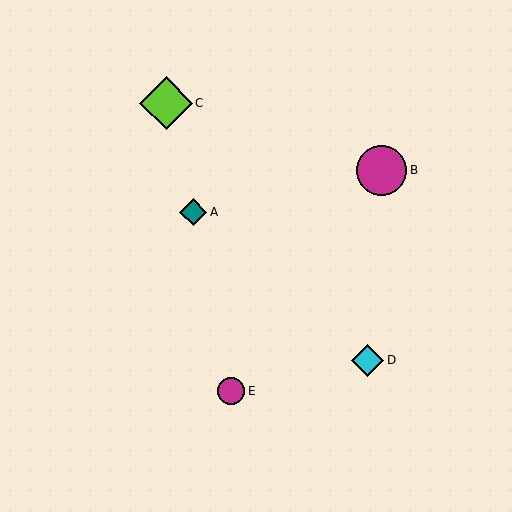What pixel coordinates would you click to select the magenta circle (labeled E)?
Click at (231, 391) to select the magenta circle E.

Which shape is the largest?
The lime diamond (labeled C) is the largest.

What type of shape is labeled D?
Shape D is a cyan diamond.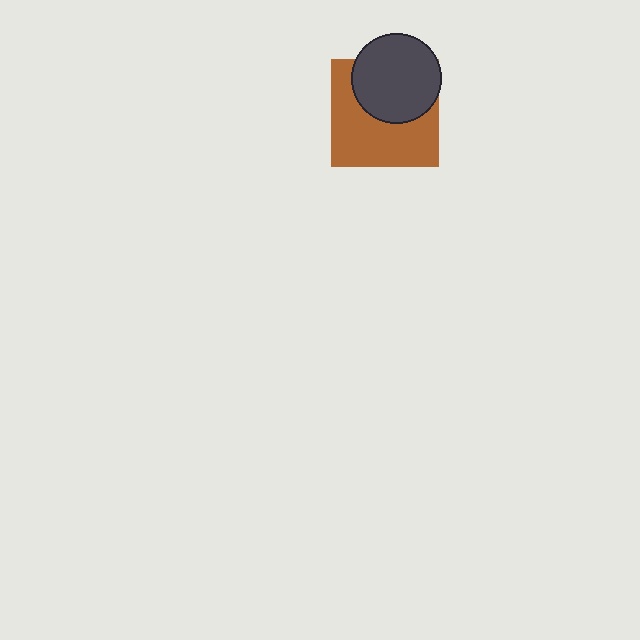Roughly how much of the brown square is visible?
About half of it is visible (roughly 58%).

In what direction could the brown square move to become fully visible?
The brown square could move down. That would shift it out from behind the dark gray circle entirely.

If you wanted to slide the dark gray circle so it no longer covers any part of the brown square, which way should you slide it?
Slide it up — that is the most direct way to separate the two shapes.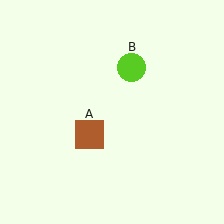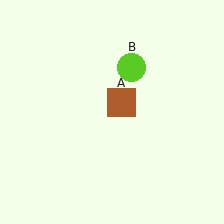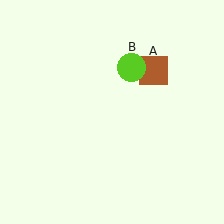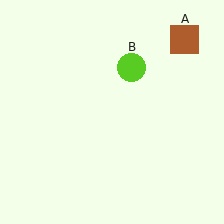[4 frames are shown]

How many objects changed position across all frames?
1 object changed position: brown square (object A).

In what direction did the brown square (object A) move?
The brown square (object A) moved up and to the right.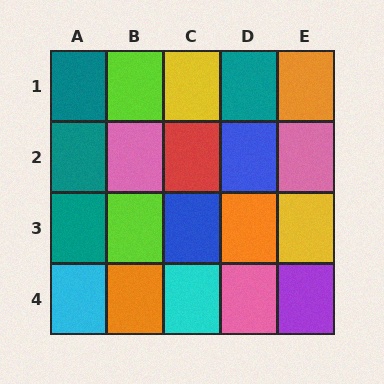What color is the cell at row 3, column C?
Blue.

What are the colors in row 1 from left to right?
Teal, lime, yellow, teal, orange.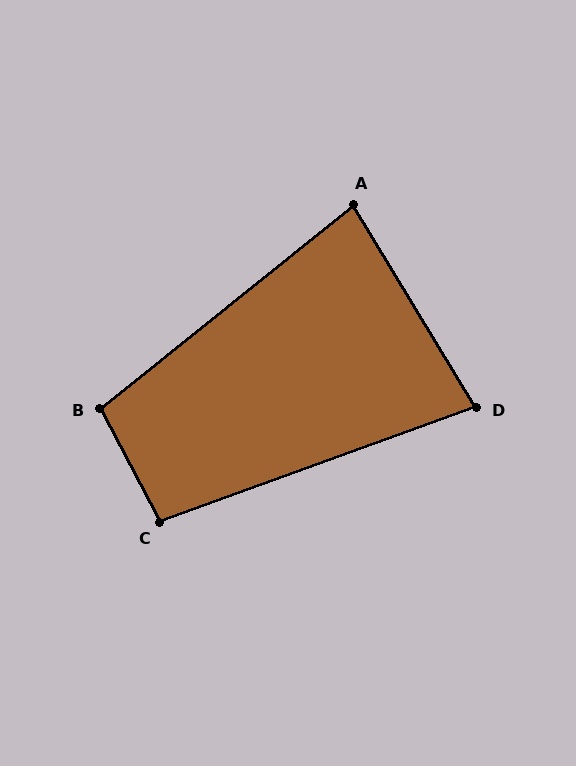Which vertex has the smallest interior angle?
D, at approximately 79 degrees.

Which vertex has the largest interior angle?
B, at approximately 101 degrees.